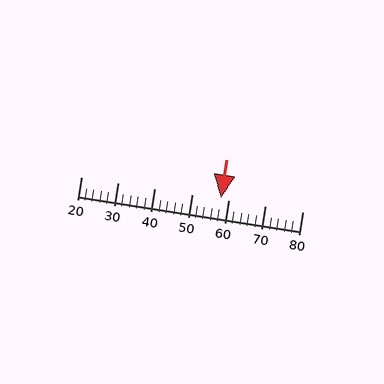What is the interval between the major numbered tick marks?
The major tick marks are spaced 10 units apart.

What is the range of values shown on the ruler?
The ruler shows values from 20 to 80.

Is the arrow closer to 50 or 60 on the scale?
The arrow is closer to 60.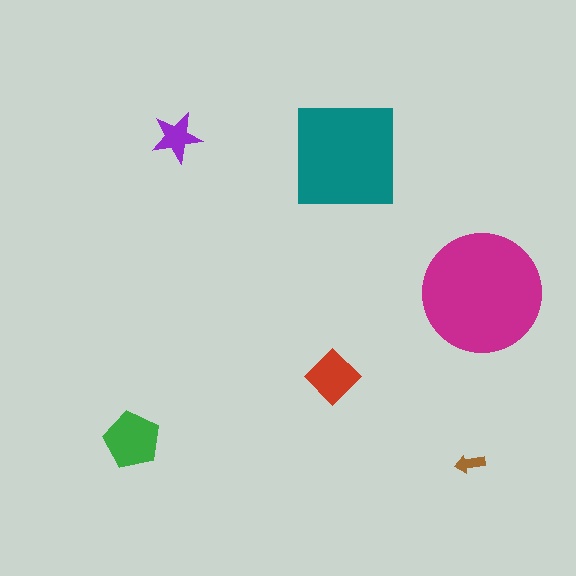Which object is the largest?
The magenta circle.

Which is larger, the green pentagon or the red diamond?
The green pentagon.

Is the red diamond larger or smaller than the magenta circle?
Smaller.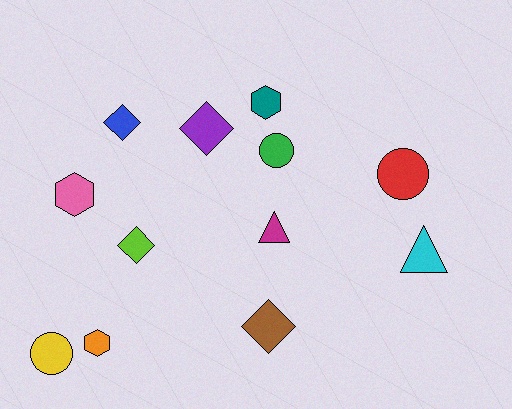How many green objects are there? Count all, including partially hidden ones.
There is 1 green object.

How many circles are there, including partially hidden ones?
There are 3 circles.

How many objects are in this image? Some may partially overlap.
There are 12 objects.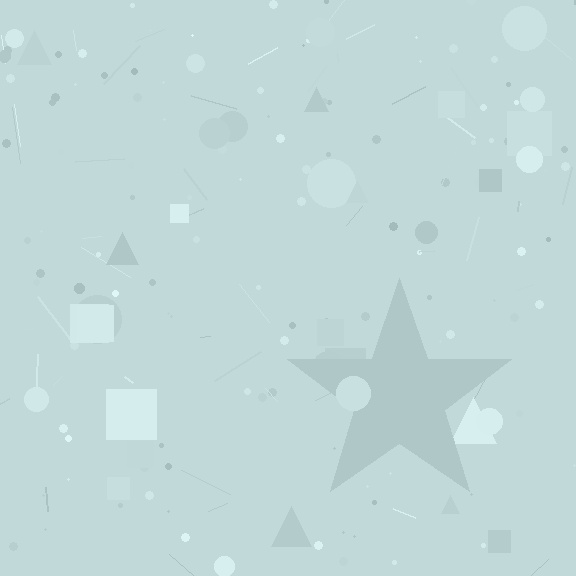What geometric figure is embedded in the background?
A star is embedded in the background.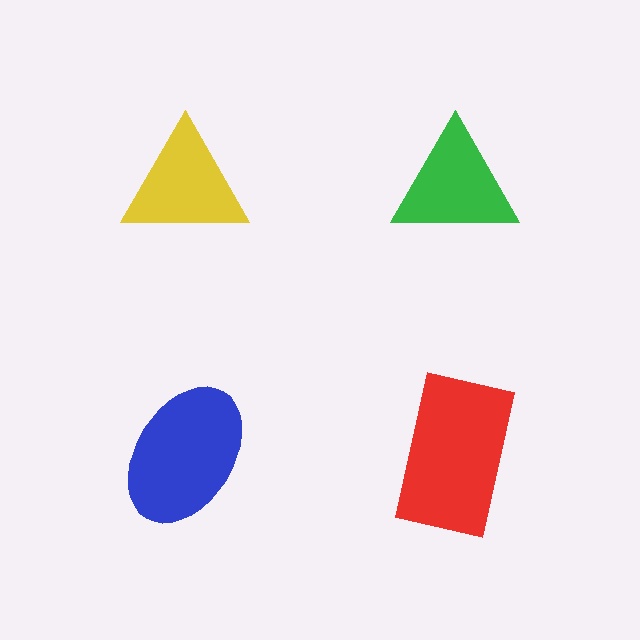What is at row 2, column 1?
A blue ellipse.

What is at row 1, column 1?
A yellow triangle.